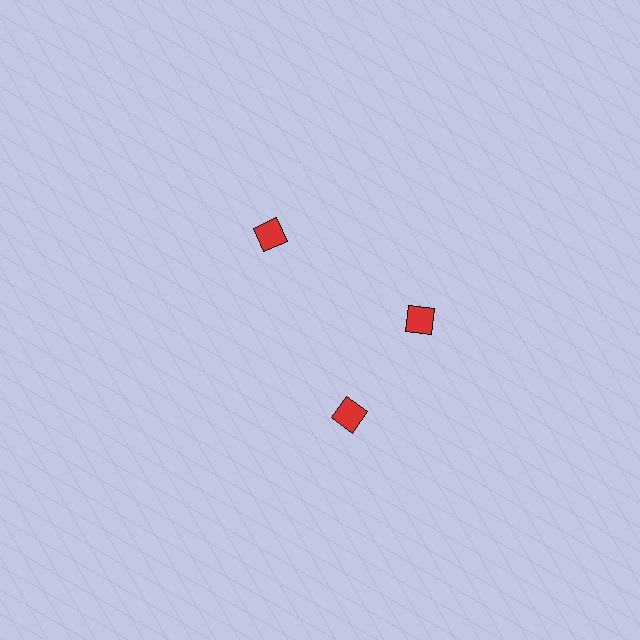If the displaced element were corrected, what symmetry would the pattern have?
It would have 3-fold rotational symmetry — the pattern would map onto itself every 120 degrees.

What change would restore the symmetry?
The symmetry would be restored by rotating it back into even spacing with its neighbors so that all 3 diamonds sit at equal angles and equal distance from the center.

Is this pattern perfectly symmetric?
No. The 3 red diamonds are arranged in a ring, but one element near the 7 o'clock position is rotated out of alignment along the ring, breaking the 3-fold rotational symmetry.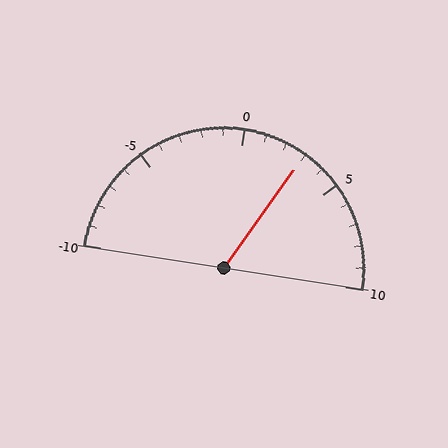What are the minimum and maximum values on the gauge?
The gauge ranges from -10 to 10.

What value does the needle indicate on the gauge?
The needle indicates approximately 3.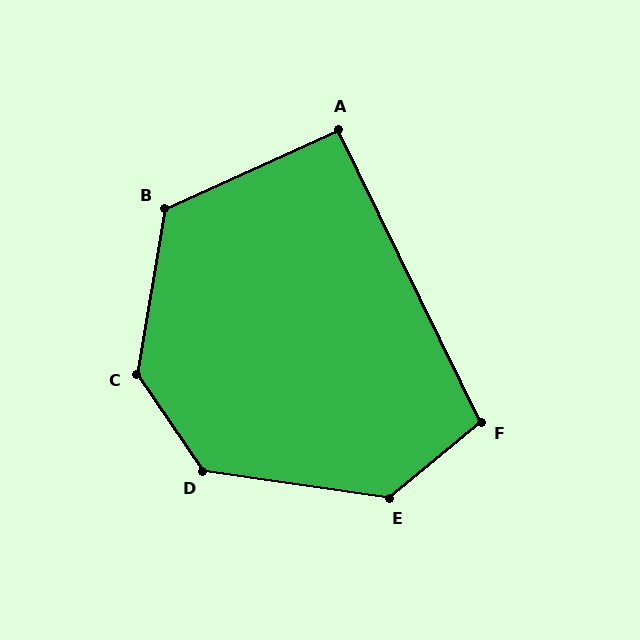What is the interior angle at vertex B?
Approximately 124 degrees (obtuse).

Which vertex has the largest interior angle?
C, at approximately 136 degrees.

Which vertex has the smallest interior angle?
A, at approximately 92 degrees.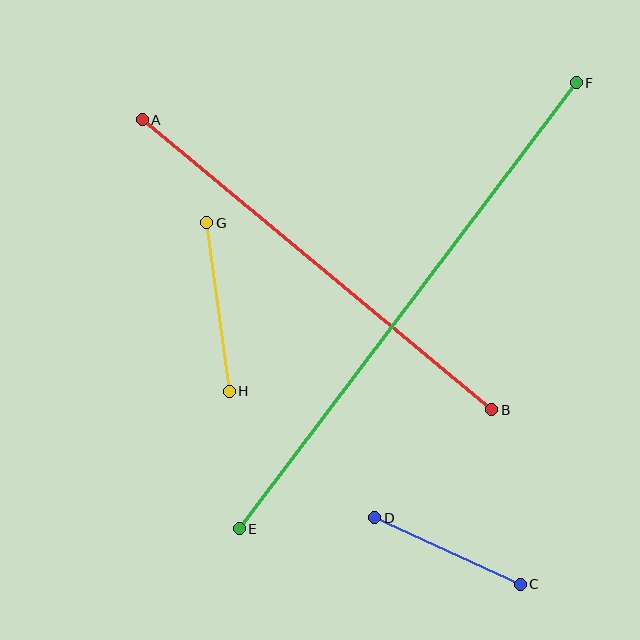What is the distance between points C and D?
The distance is approximately 160 pixels.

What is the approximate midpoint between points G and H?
The midpoint is at approximately (218, 307) pixels.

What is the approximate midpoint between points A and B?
The midpoint is at approximately (317, 265) pixels.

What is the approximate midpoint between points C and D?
The midpoint is at approximately (447, 551) pixels.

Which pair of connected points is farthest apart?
Points E and F are farthest apart.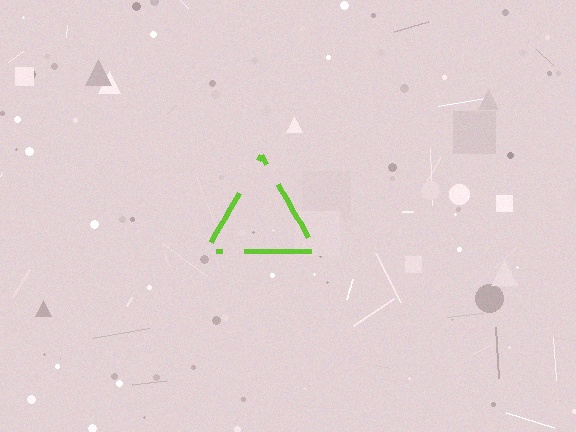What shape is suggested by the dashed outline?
The dashed outline suggests a triangle.